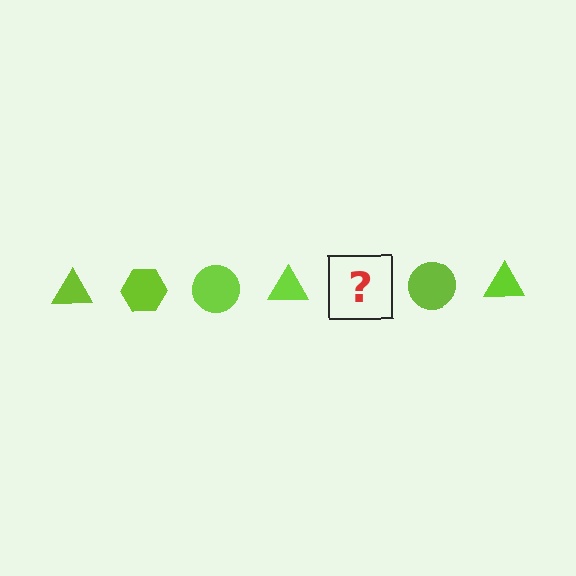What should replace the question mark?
The question mark should be replaced with a lime hexagon.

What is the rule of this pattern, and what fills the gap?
The rule is that the pattern cycles through triangle, hexagon, circle shapes in lime. The gap should be filled with a lime hexagon.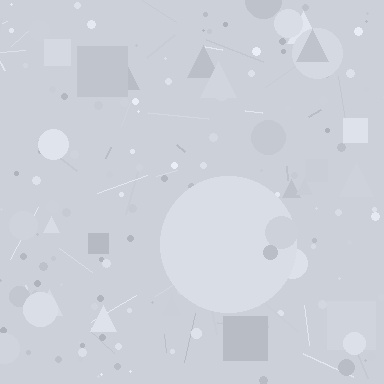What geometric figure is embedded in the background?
A circle is embedded in the background.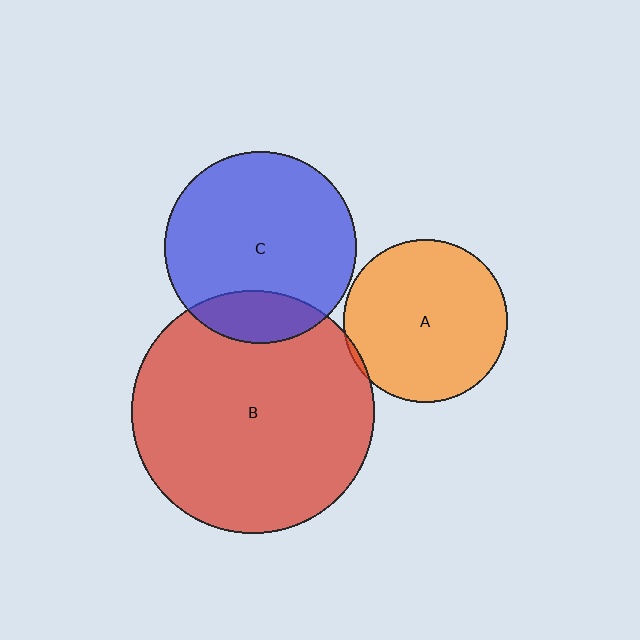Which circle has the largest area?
Circle B (red).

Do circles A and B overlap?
Yes.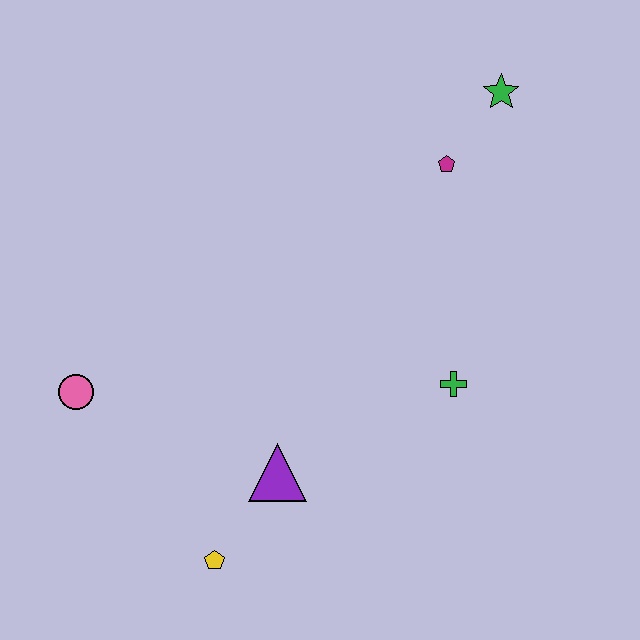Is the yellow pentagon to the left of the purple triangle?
Yes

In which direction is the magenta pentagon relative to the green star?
The magenta pentagon is below the green star.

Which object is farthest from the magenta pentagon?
The yellow pentagon is farthest from the magenta pentagon.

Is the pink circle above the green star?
No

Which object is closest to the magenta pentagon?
The green star is closest to the magenta pentagon.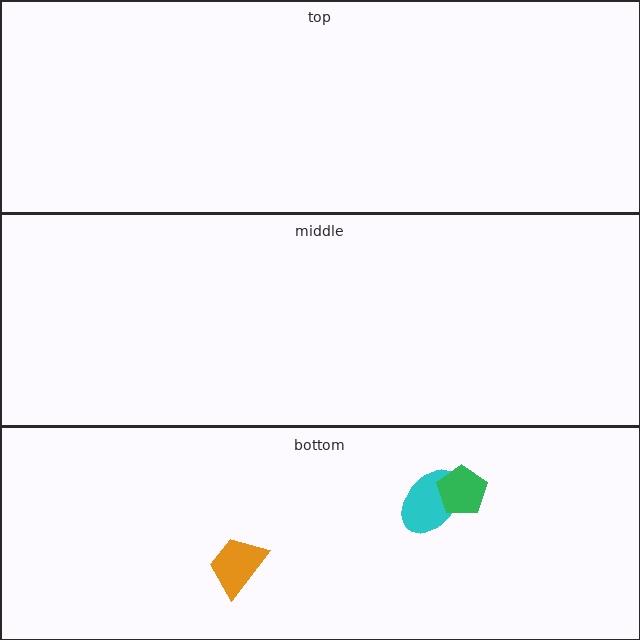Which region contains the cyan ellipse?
The bottom region.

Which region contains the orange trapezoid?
The bottom region.